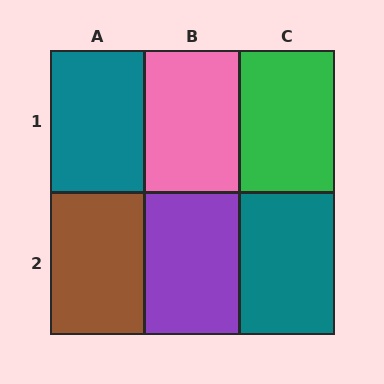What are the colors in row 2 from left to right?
Brown, purple, teal.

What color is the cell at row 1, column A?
Teal.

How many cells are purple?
1 cell is purple.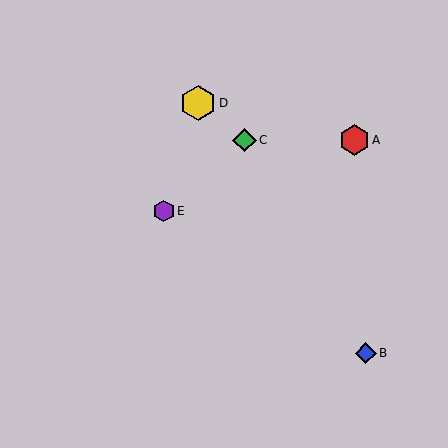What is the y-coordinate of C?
Object C is at y≈140.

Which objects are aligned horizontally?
Objects A, C are aligned horizontally.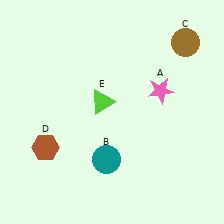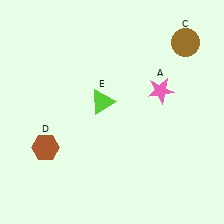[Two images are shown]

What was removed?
The teal circle (B) was removed in Image 2.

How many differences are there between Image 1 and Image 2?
There is 1 difference between the two images.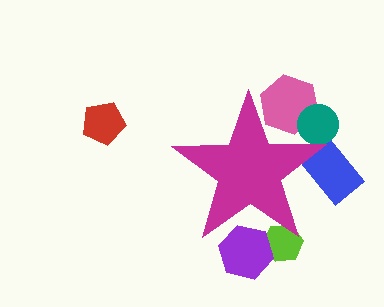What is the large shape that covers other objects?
A magenta star.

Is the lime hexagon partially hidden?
Yes, the lime hexagon is partially hidden behind the magenta star.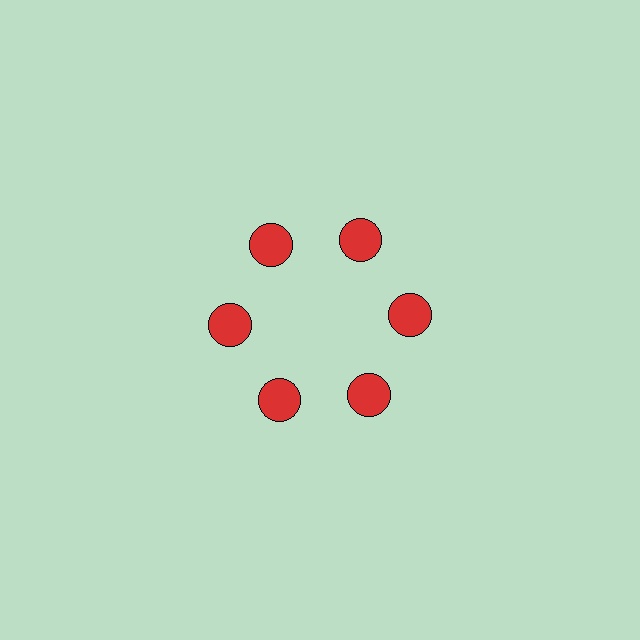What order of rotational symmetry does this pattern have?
This pattern has 6-fold rotational symmetry.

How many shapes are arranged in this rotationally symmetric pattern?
There are 6 shapes, arranged in 6 groups of 1.